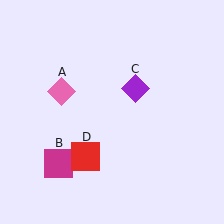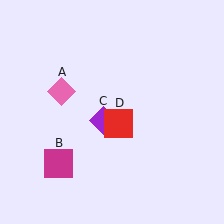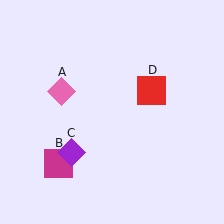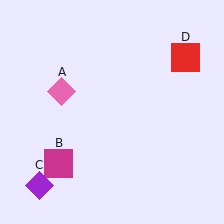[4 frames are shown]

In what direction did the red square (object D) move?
The red square (object D) moved up and to the right.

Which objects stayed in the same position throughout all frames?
Pink diamond (object A) and magenta square (object B) remained stationary.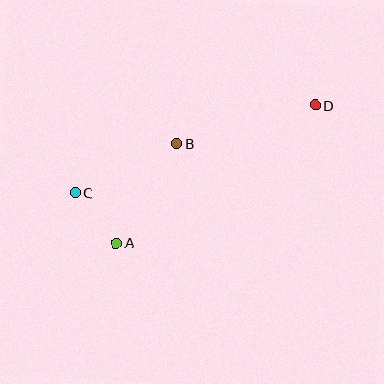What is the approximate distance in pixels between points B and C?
The distance between B and C is approximately 113 pixels.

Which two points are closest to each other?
Points A and C are closest to each other.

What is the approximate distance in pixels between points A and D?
The distance between A and D is approximately 242 pixels.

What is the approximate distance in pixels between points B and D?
The distance between B and D is approximately 144 pixels.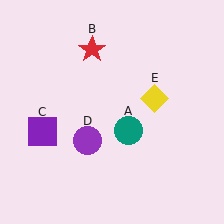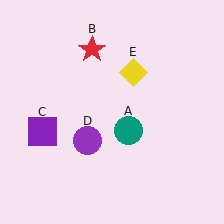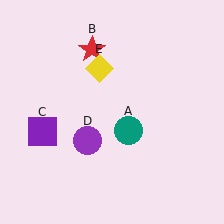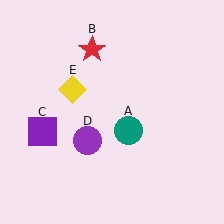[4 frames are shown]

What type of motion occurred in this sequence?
The yellow diamond (object E) rotated counterclockwise around the center of the scene.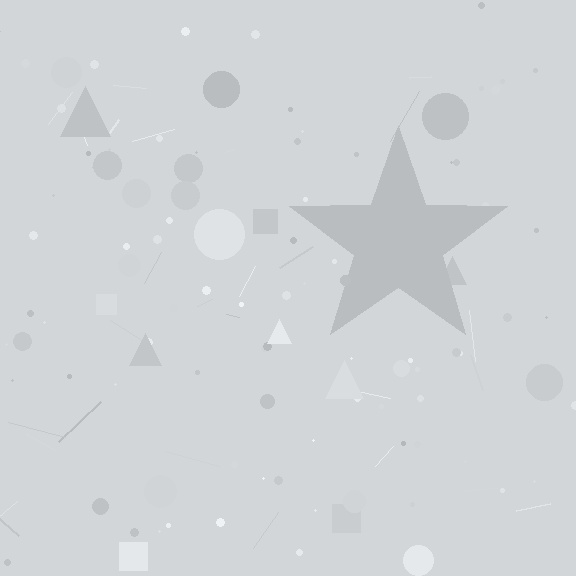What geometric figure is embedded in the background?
A star is embedded in the background.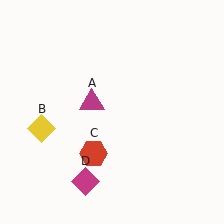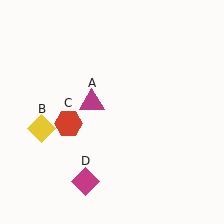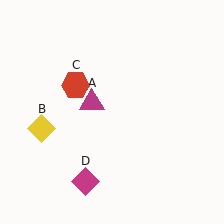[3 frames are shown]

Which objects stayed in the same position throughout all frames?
Magenta triangle (object A) and yellow diamond (object B) and magenta diamond (object D) remained stationary.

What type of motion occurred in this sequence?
The red hexagon (object C) rotated clockwise around the center of the scene.